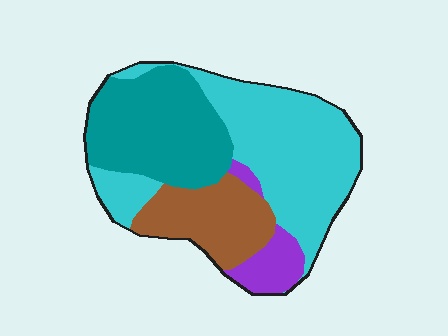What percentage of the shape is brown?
Brown covers roughly 20% of the shape.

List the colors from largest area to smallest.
From largest to smallest: cyan, teal, brown, purple.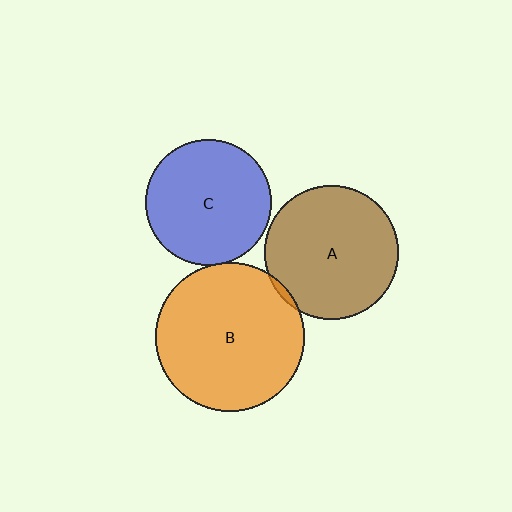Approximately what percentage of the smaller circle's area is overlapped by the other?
Approximately 5%.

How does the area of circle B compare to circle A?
Approximately 1.3 times.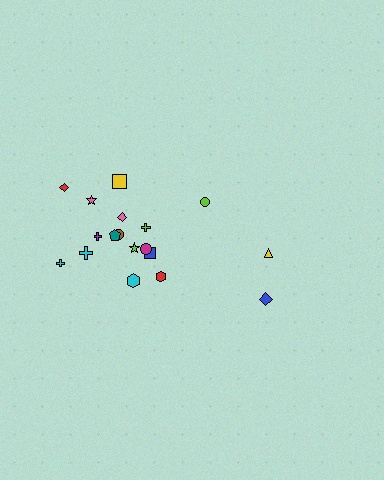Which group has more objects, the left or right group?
The left group.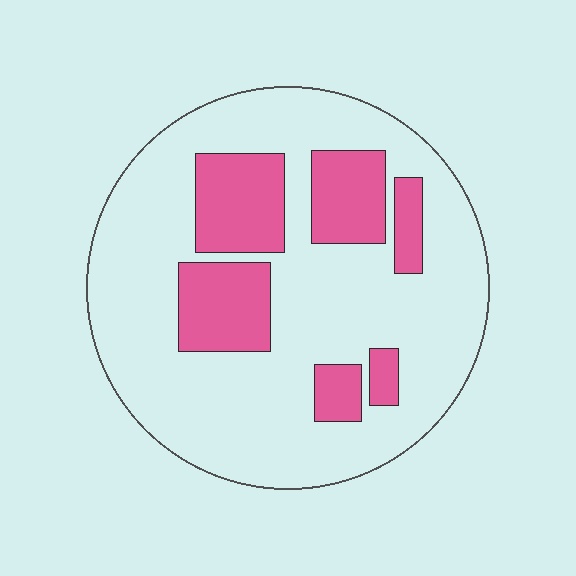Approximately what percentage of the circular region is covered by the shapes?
Approximately 25%.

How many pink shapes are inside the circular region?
6.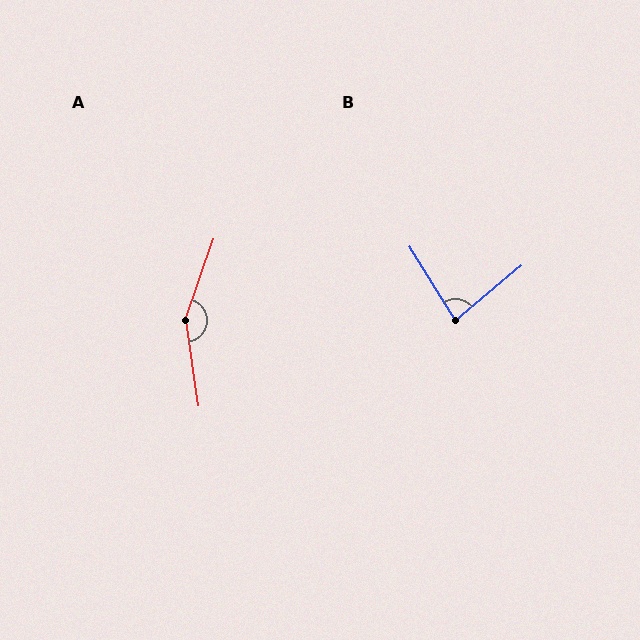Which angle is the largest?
A, at approximately 152 degrees.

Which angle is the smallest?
B, at approximately 82 degrees.